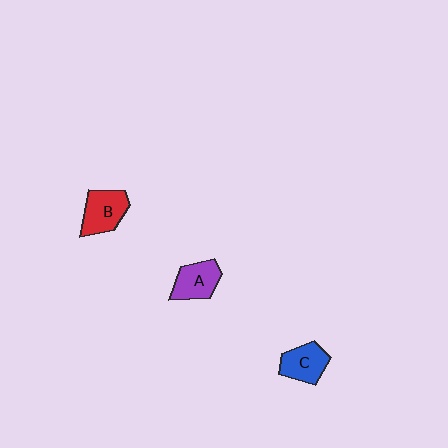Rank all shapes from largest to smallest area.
From largest to smallest: B (red), A (purple), C (blue).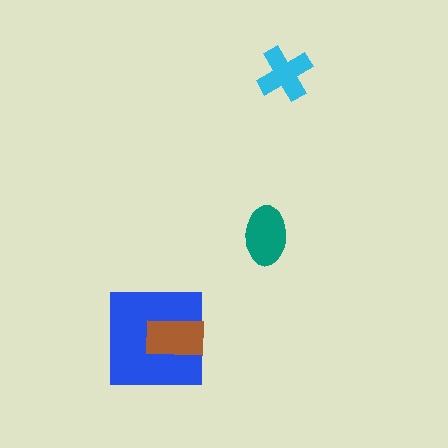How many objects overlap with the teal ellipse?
0 objects overlap with the teal ellipse.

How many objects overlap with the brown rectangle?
1 object overlaps with the brown rectangle.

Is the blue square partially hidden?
Yes, it is partially covered by another shape.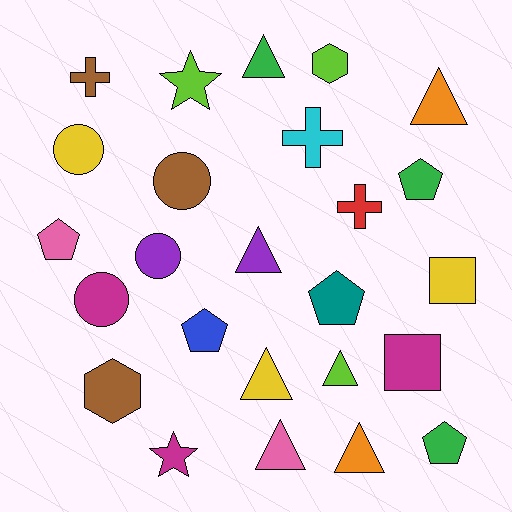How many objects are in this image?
There are 25 objects.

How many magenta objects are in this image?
There are 3 magenta objects.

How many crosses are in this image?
There are 3 crosses.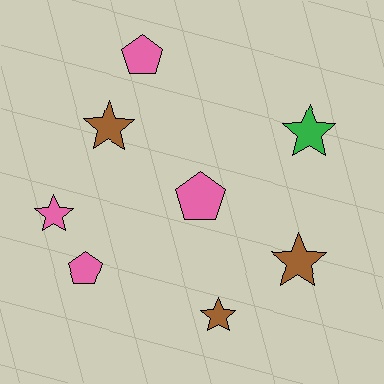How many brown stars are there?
There are 3 brown stars.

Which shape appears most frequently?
Star, with 5 objects.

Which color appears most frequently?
Pink, with 4 objects.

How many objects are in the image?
There are 8 objects.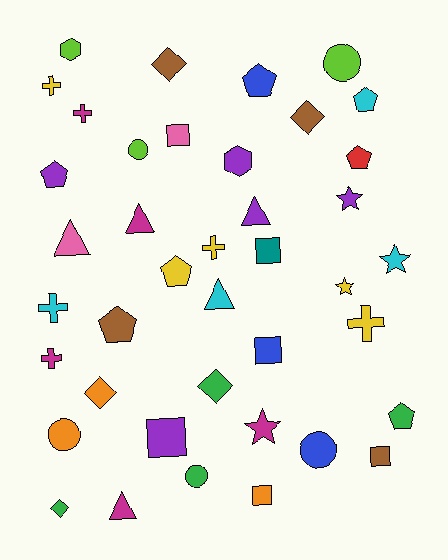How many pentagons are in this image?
There are 7 pentagons.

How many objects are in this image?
There are 40 objects.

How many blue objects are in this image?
There are 3 blue objects.